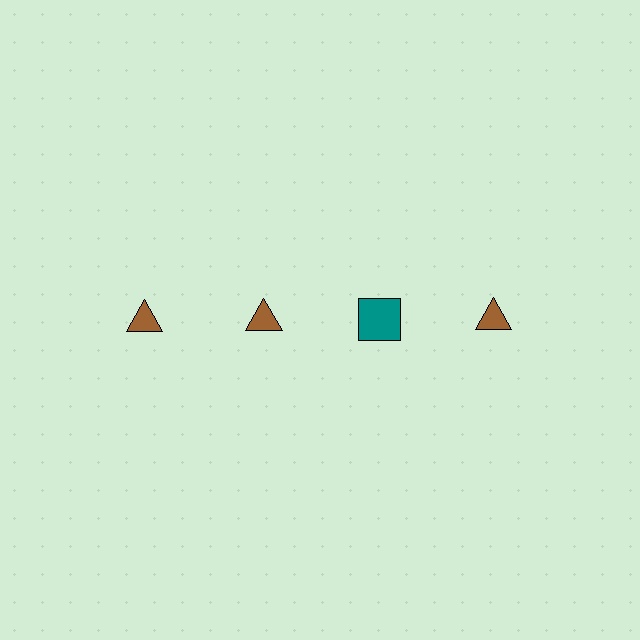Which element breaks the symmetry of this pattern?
The teal square in the top row, center column breaks the symmetry. All other shapes are brown triangles.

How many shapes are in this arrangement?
There are 4 shapes arranged in a grid pattern.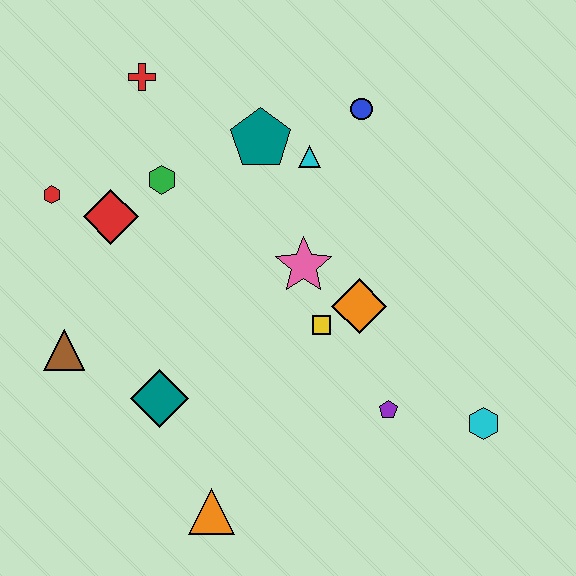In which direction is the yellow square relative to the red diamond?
The yellow square is to the right of the red diamond.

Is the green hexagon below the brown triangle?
No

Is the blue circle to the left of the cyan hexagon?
Yes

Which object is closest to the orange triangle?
The teal diamond is closest to the orange triangle.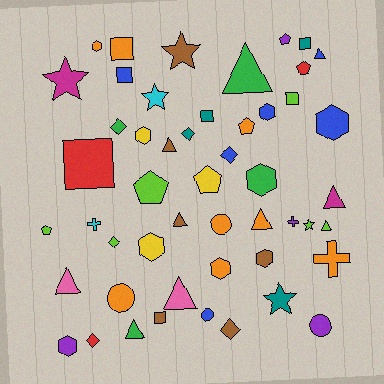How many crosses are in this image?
There are 3 crosses.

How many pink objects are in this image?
There are 2 pink objects.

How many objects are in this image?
There are 50 objects.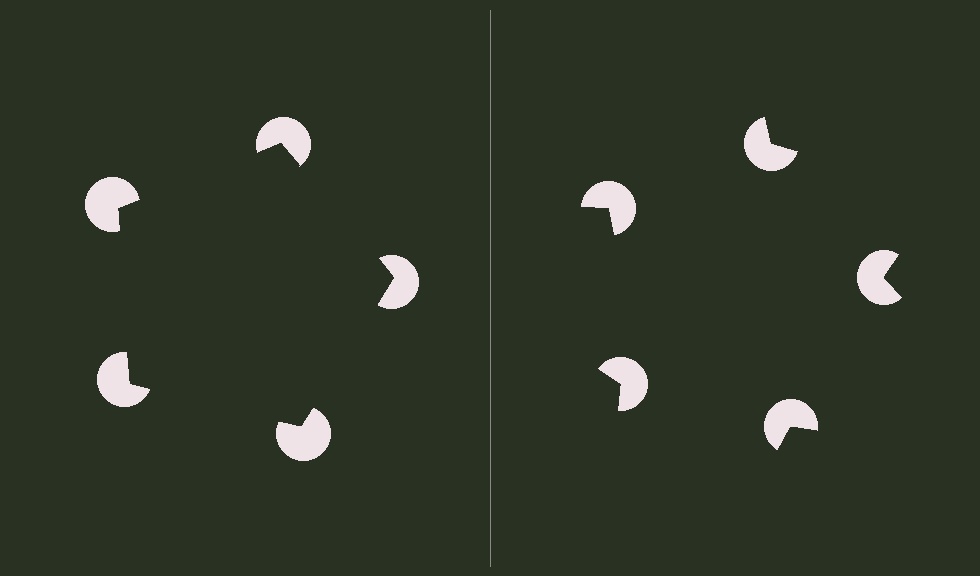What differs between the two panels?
The pac-man discs are positioned identically on both sides; only the wedge orientations differ. On the left they align to a pentagon; on the right they are misaligned.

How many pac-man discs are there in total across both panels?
10 — 5 on each side.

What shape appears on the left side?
An illusory pentagon.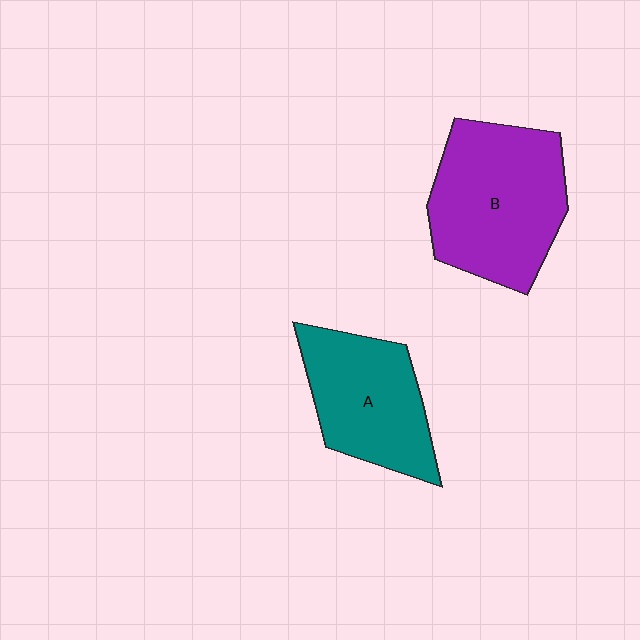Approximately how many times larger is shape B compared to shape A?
Approximately 1.3 times.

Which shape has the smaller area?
Shape A (teal).